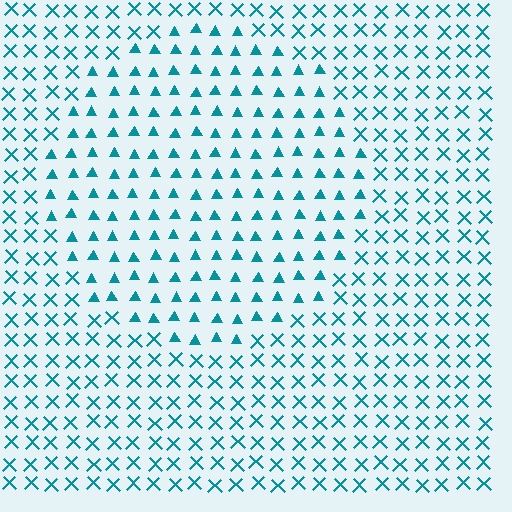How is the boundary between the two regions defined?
The boundary is defined by a change in element shape: triangles inside vs. X marks outside. All elements share the same color and spacing.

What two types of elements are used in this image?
The image uses triangles inside the circle region and X marks outside it.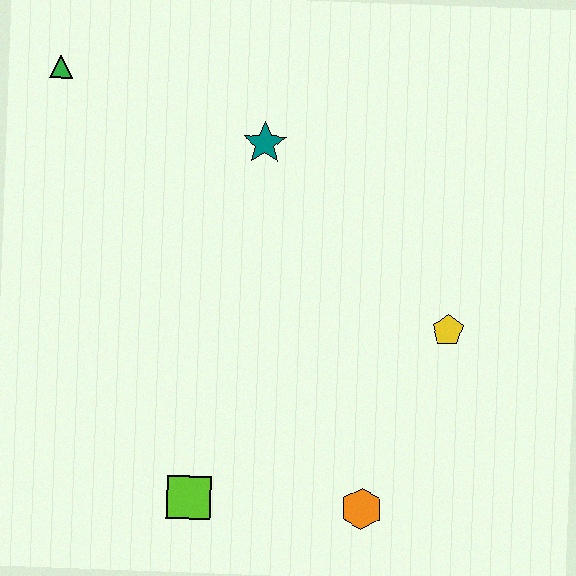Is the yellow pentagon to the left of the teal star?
No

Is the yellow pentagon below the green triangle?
Yes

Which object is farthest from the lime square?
The green triangle is farthest from the lime square.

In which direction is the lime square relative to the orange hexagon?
The lime square is to the left of the orange hexagon.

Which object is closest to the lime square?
The orange hexagon is closest to the lime square.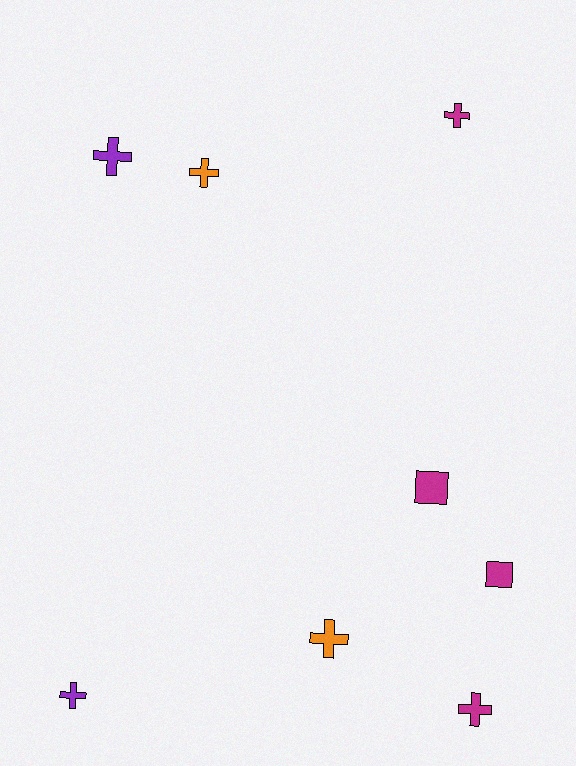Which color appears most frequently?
Magenta, with 4 objects.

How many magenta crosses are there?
There are 2 magenta crosses.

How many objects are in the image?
There are 8 objects.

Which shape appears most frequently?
Cross, with 6 objects.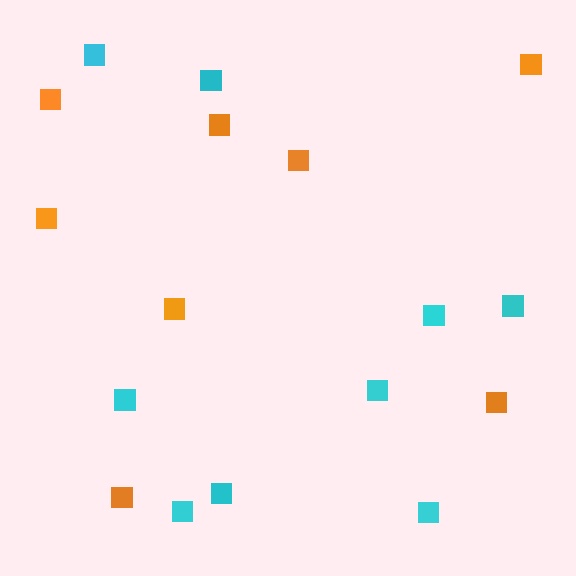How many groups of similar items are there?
There are 2 groups: one group of cyan squares (9) and one group of orange squares (8).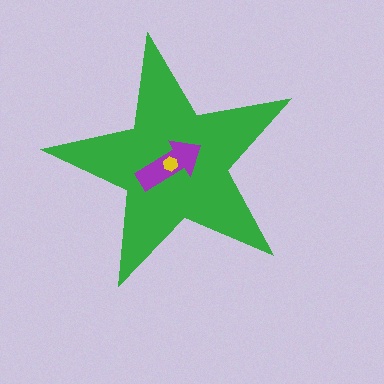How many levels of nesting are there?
3.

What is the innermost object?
The yellow hexagon.